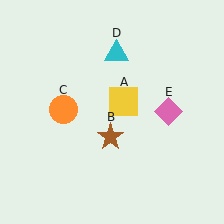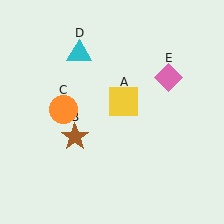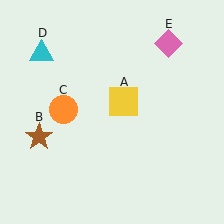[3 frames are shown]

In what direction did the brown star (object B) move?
The brown star (object B) moved left.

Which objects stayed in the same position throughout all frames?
Yellow square (object A) and orange circle (object C) remained stationary.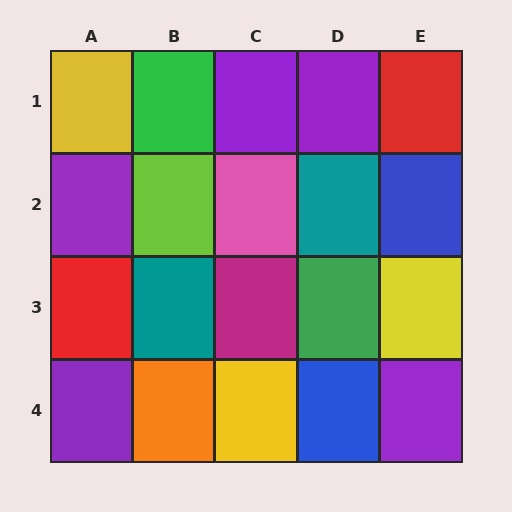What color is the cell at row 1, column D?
Purple.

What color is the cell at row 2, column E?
Blue.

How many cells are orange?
1 cell is orange.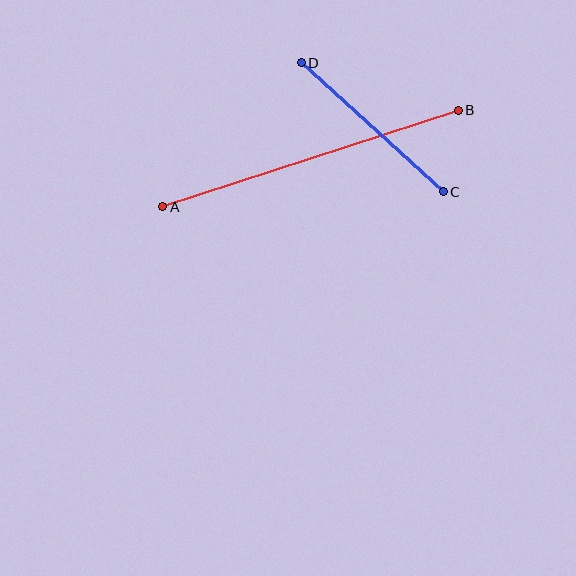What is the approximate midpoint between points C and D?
The midpoint is at approximately (372, 127) pixels.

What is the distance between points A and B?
The distance is approximately 311 pixels.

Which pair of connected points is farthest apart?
Points A and B are farthest apart.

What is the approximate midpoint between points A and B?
The midpoint is at approximately (311, 159) pixels.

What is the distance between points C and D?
The distance is approximately 192 pixels.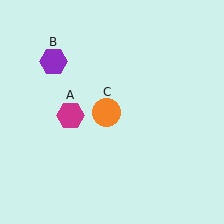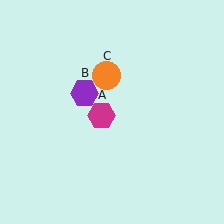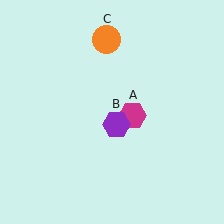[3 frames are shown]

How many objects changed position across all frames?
3 objects changed position: magenta hexagon (object A), purple hexagon (object B), orange circle (object C).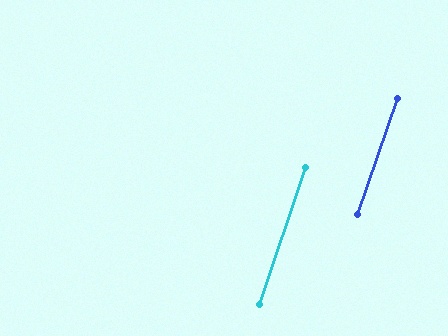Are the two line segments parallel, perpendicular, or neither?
Parallel — their directions differ by only 0.5°.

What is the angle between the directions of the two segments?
Approximately 1 degree.